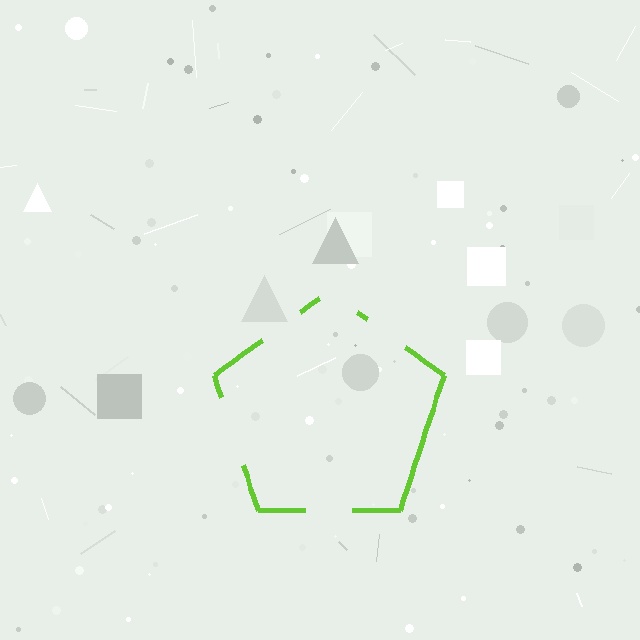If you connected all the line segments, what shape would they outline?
They would outline a pentagon.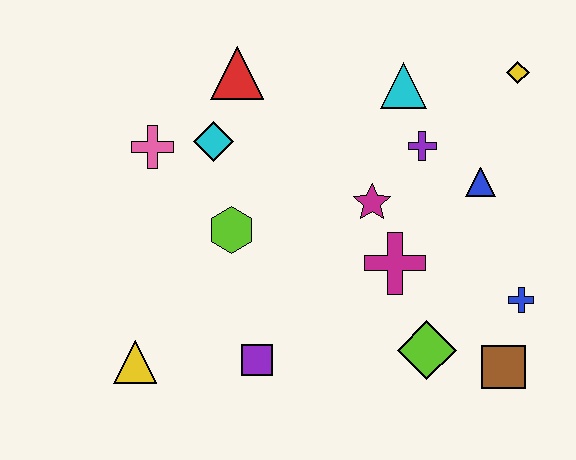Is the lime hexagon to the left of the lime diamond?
Yes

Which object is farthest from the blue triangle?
The yellow triangle is farthest from the blue triangle.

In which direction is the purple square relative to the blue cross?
The purple square is to the left of the blue cross.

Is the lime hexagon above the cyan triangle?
No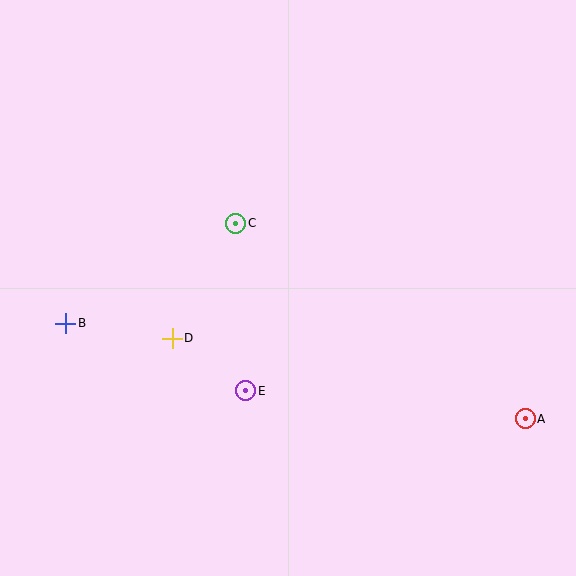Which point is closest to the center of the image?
Point C at (236, 223) is closest to the center.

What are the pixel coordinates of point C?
Point C is at (236, 223).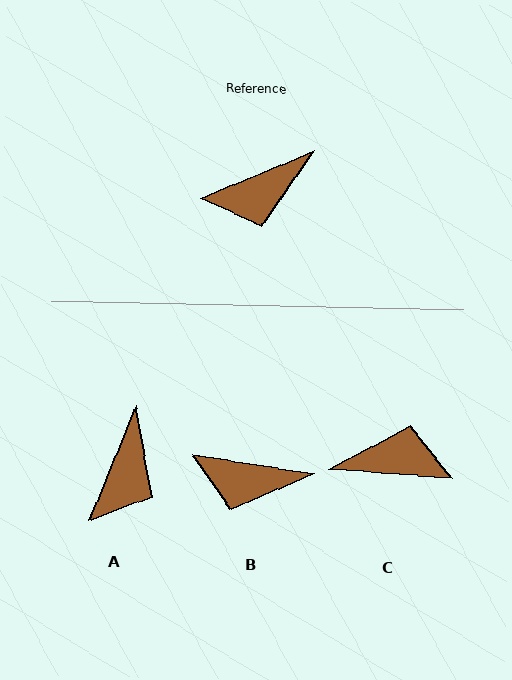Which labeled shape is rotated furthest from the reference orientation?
C, about 153 degrees away.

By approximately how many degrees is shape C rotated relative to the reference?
Approximately 153 degrees counter-clockwise.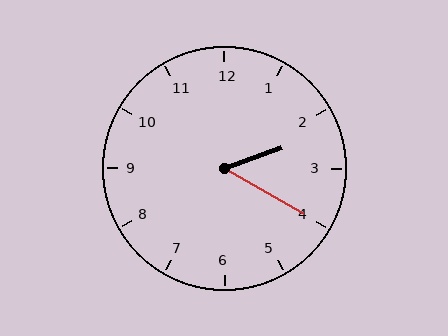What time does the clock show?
2:20.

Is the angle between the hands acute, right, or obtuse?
It is acute.